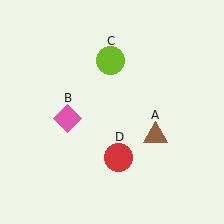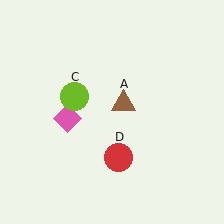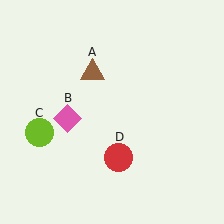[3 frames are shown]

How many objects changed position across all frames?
2 objects changed position: brown triangle (object A), lime circle (object C).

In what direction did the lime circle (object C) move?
The lime circle (object C) moved down and to the left.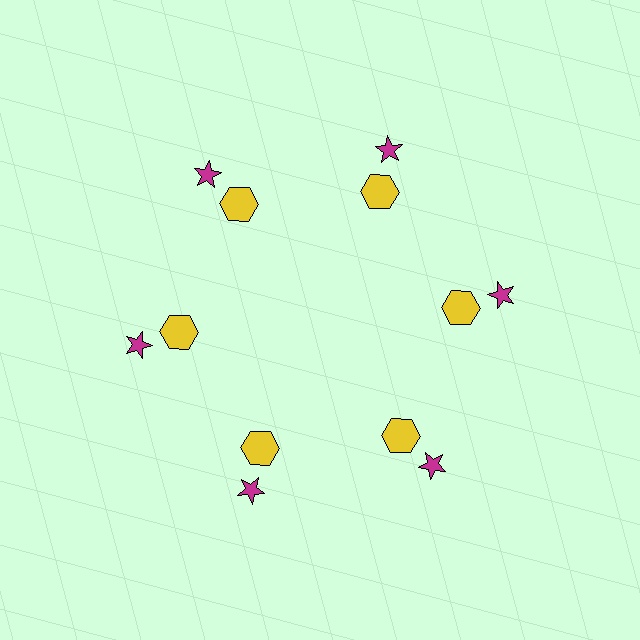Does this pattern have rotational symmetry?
Yes, this pattern has 6-fold rotational symmetry. It looks the same after rotating 60 degrees around the center.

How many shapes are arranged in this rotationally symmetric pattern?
There are 12 shapes, arranged in 6 groups of 2.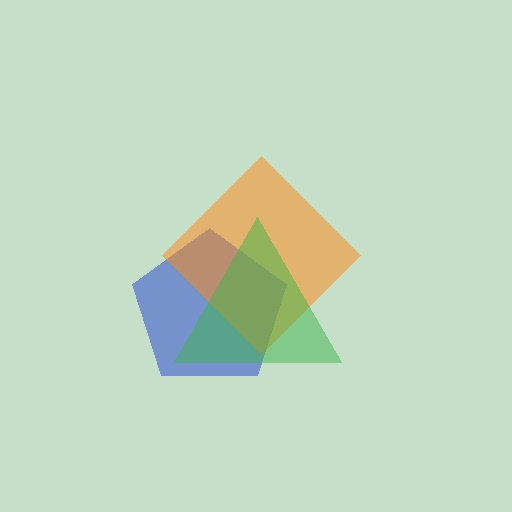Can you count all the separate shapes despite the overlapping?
Yes, there are 3 separate shapes.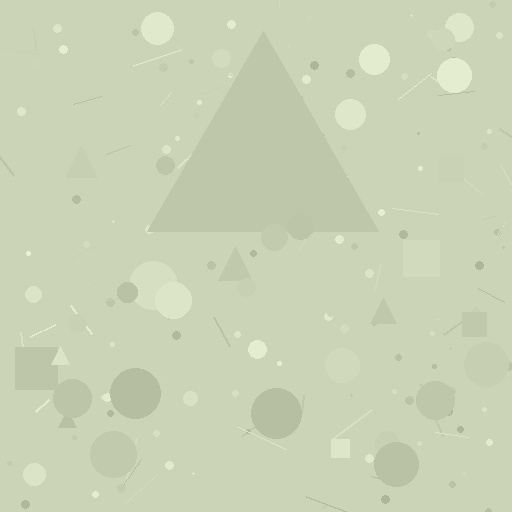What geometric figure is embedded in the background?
A triangle is embedded in the background.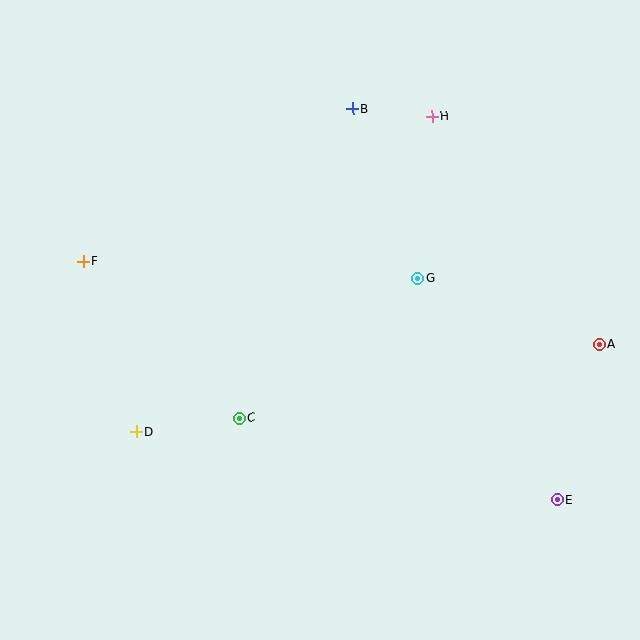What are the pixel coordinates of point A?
Point A is at (599, 344).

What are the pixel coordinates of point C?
Point C is at (239, 418).